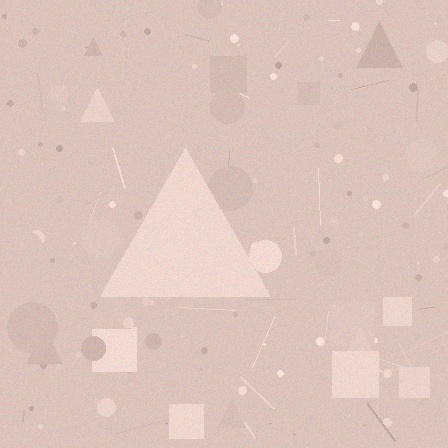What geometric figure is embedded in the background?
A triangle is embedded in the background.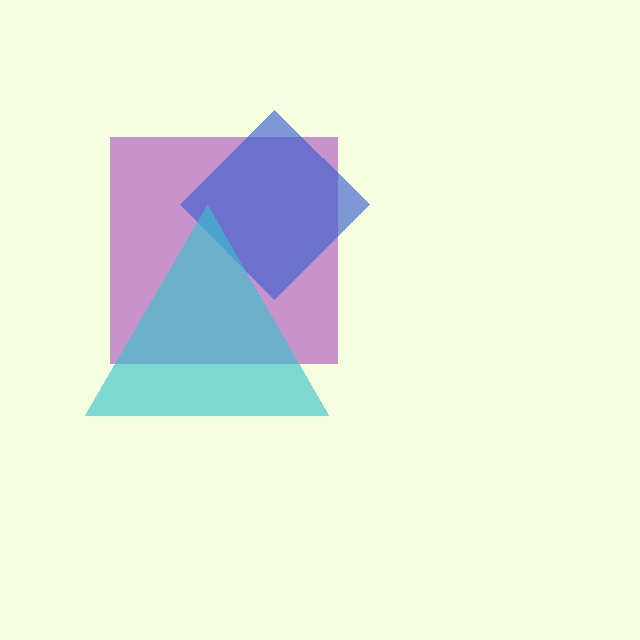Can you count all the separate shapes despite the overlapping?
Yes, there are 3 separate shapes.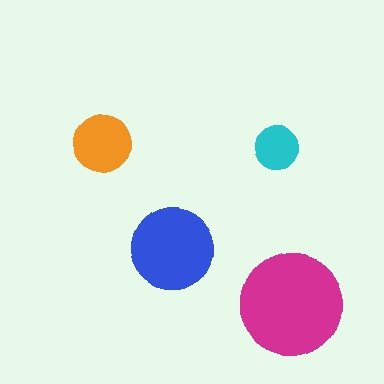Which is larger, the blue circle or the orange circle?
The blue one.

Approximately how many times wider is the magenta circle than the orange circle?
About 2 times wider.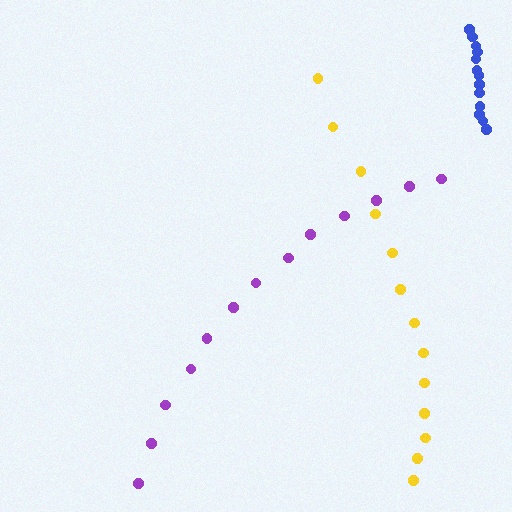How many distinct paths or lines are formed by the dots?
There are 3 distinct paths.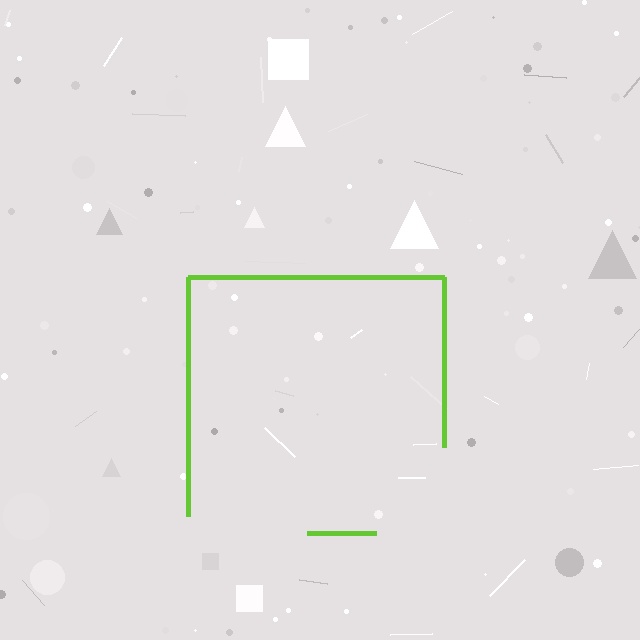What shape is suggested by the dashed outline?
The dashed outline suggests a square.